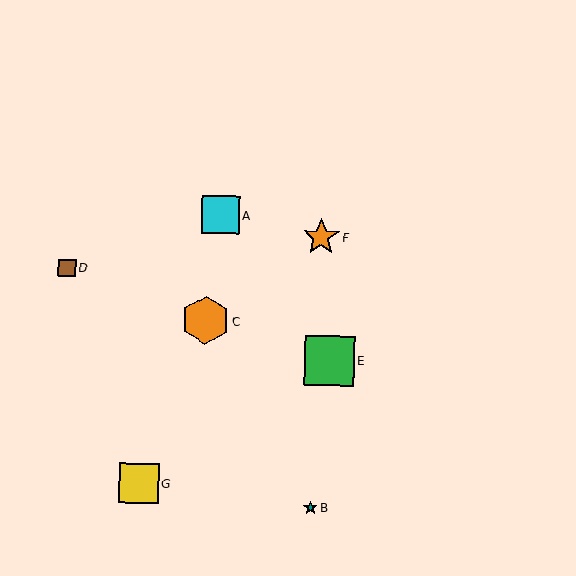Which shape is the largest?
The green square (labeled E) is the largest.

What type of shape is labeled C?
Shape C is an orange hexagon.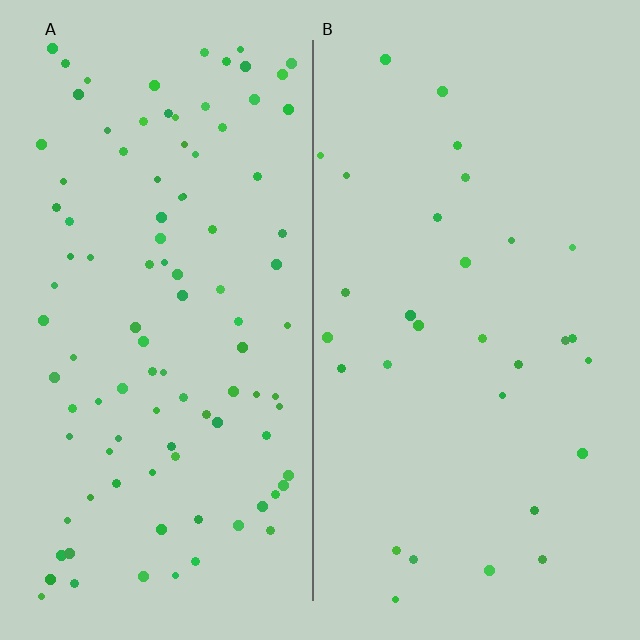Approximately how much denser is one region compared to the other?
Approximately 3.3× — region A over region B.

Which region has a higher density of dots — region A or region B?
A (the left).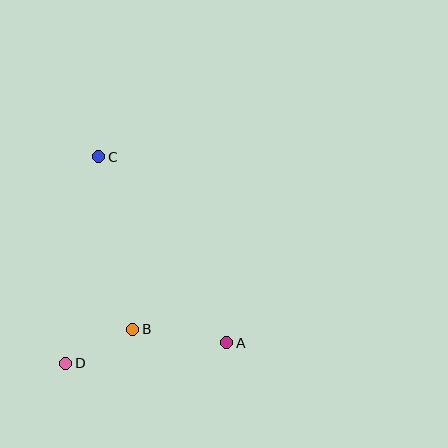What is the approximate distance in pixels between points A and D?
The distance between A and D is approximately 162 pixels.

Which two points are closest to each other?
Points B and D are closest to each other.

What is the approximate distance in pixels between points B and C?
The distance between B and C is approximately 176 pixels.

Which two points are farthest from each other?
Points A and C are farthest from each other.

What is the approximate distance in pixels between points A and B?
The distance between A and B is approximately 95 pixels.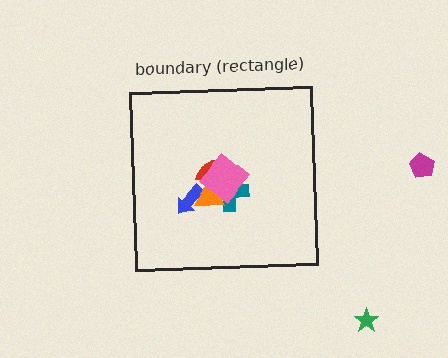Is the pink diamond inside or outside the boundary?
Inside.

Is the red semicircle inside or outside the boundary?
Inside.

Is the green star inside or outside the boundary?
Outside.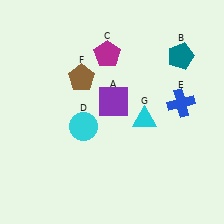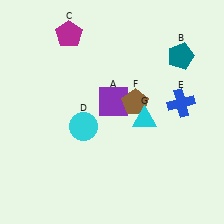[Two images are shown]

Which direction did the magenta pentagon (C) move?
The magenta pentagon (C) moved left.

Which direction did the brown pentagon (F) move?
The brown pentagon (F) moved right.